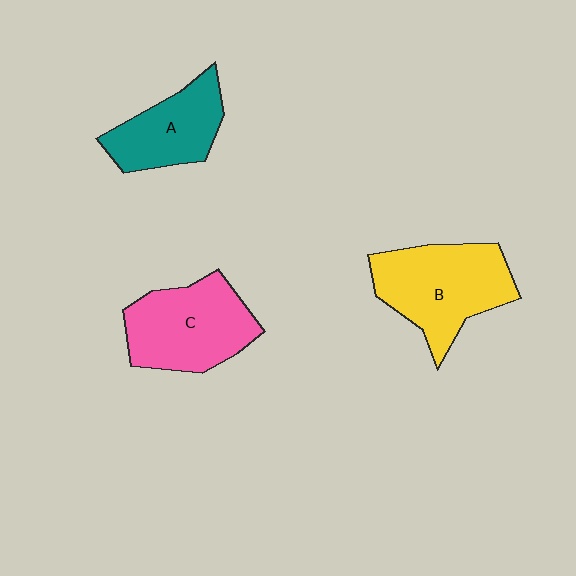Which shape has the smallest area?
Shape A (teal).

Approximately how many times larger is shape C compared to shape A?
Approximately 1.3 times.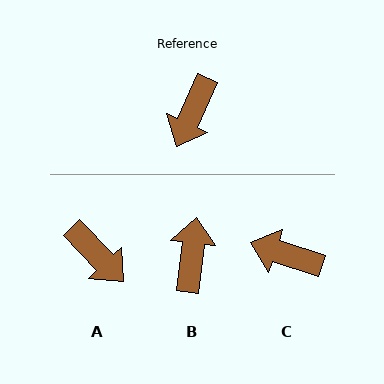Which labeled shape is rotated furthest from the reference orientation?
B, about 162 degrees away.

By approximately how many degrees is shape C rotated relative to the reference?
Approximately 84 degrees clockwise.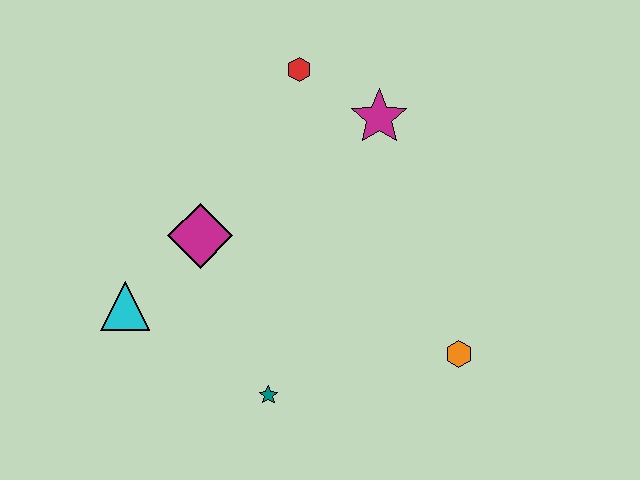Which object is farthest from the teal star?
The red hexagon is farthest from the teal star.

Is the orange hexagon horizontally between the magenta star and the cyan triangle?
No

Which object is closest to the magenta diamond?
The cyan triangle is closest to the magenta diamond.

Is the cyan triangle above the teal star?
Yes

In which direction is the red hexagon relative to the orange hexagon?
The red hexagon is above the orange hexagon.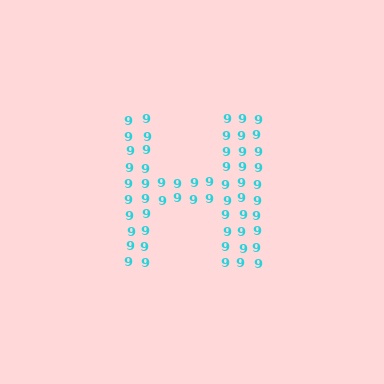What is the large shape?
The large shape is the letter H.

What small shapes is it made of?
It is made of small digit 9's.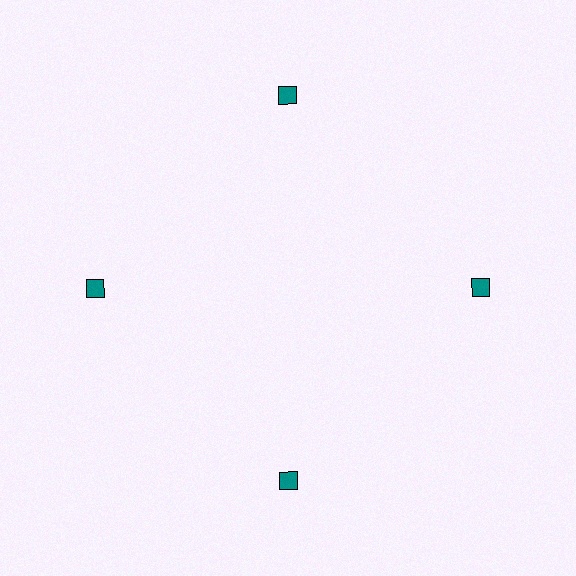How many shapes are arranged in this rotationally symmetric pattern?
There are 4 shapes, arranged in 4 groups of 1.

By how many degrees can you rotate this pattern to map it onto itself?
The pattern maps onto itself every 90 degrees of rotation.